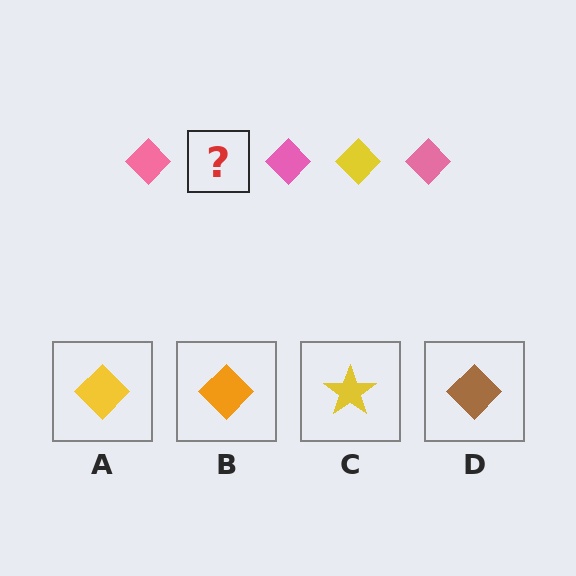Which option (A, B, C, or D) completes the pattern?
A.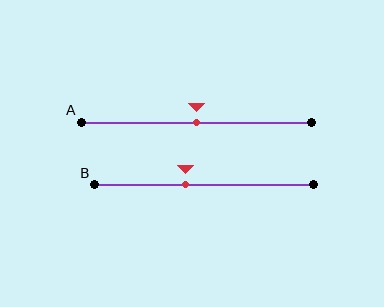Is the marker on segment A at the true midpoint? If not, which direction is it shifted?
Yes, the marker on segment A is at the true midpoint.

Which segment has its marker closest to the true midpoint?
Segment A has its marker closest to the true midpoint.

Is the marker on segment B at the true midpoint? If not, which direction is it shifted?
No, the marker on segment B is shifted to the left by about 8% of the segment length.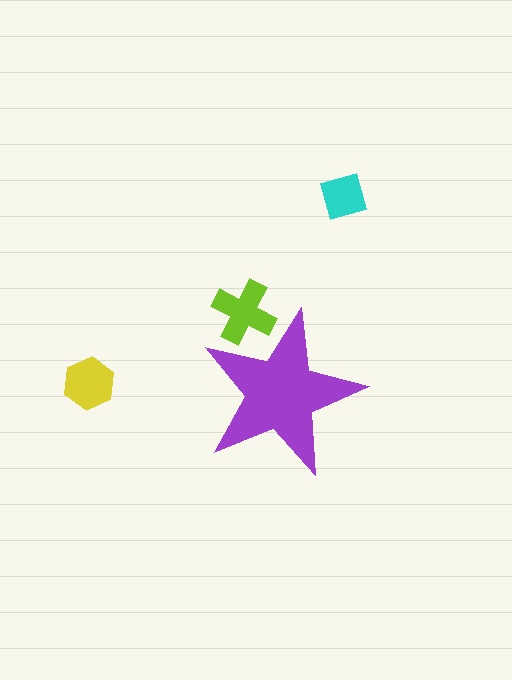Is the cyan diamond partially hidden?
No, the cyan diamond is fully visible.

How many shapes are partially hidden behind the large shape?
1 shape is partially hidden.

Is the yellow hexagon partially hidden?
No, the yellow hexagon is fully visible.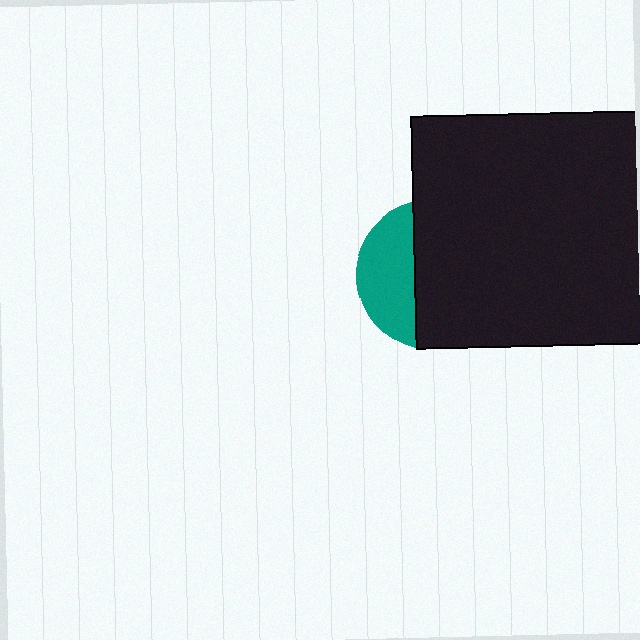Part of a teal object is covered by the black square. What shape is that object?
It is a circle.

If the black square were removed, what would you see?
You would see the complete teal circle.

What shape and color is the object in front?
The object in front is a black square.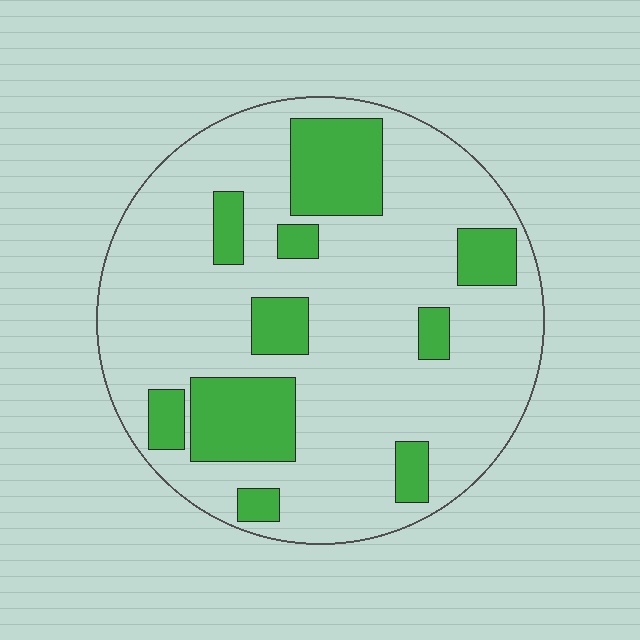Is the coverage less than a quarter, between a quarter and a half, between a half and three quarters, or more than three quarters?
Less than a quarter.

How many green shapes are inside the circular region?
10.